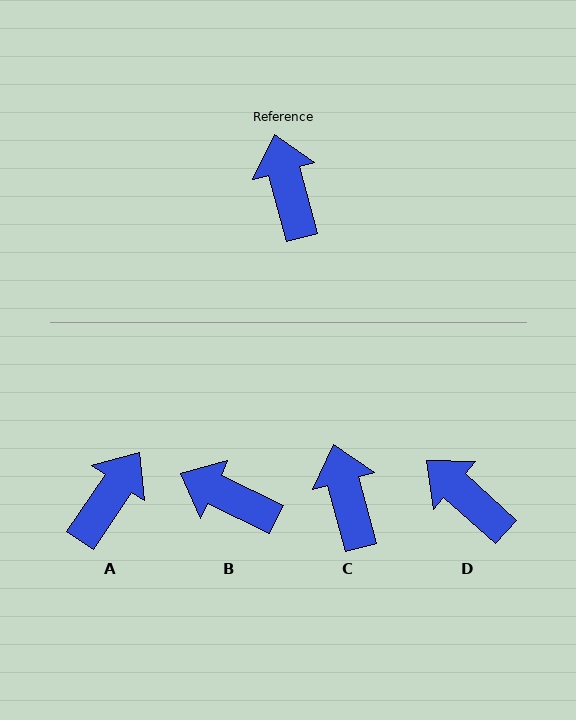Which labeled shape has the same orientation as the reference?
C.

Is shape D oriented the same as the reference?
No, it is off by about 33 degrees.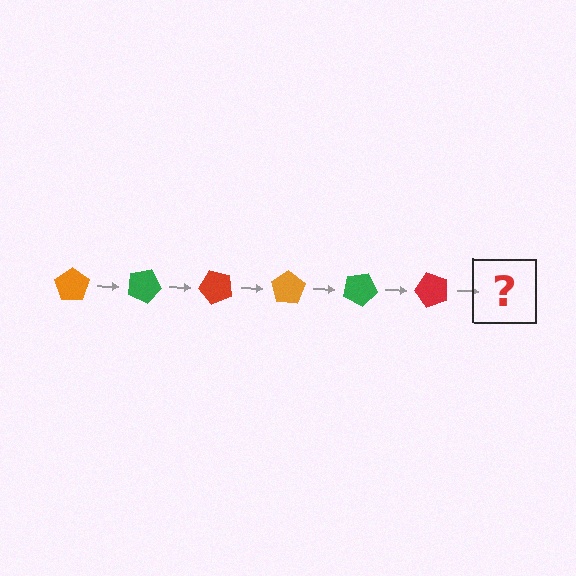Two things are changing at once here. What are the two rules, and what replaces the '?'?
The two rules are that it rotates 25 degrees each step and the color cycles through orange, green, and red. The '?' should be an orange pentagon, rotated 150 degrees from the start.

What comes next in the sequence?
The next element should be an orange pentagon, rotated 150 degrees from the start.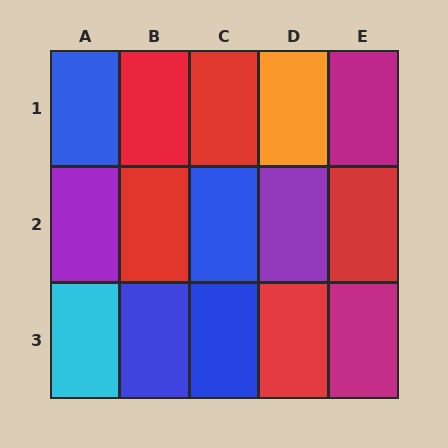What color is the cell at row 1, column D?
Orange.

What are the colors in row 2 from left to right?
Purple, red, blue, purple, red.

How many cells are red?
5 cells are red.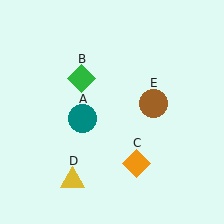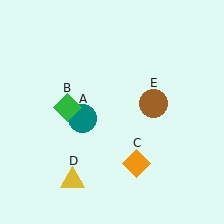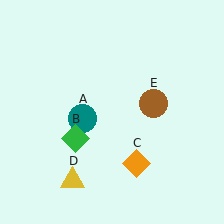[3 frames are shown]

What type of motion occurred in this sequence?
The green diamond (object B) rotated counterclockwise around the center of the scene.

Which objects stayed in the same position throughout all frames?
Teal circle (object A) and orange diamond (object C) and yellow triangle (object D) and brown circle (object E) remained stationary.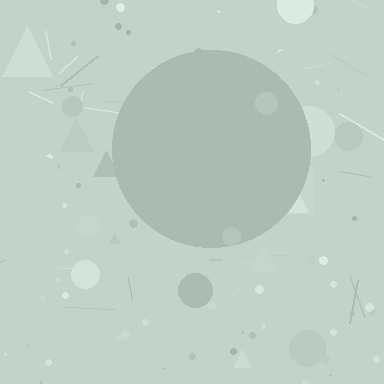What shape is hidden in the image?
A circle is hidden in the image.